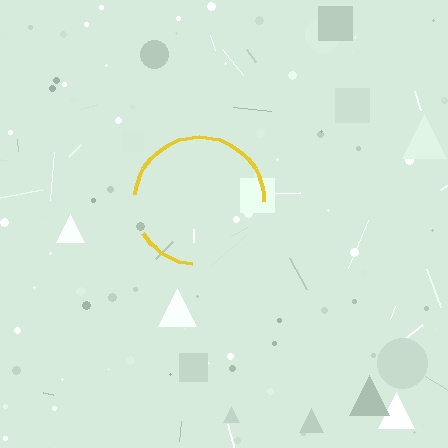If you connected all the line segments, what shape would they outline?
They would outline a circle.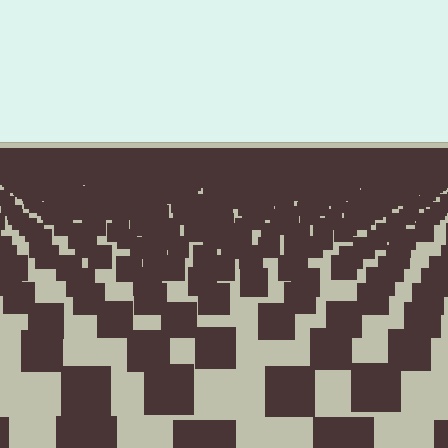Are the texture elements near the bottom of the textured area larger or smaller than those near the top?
Larger. Near the bottom, elements are closer to the viewer and appear at a bigger on-screen size.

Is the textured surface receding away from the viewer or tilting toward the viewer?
The surface is receding away from the viewer. Texture elements get smaller and denser toward the top.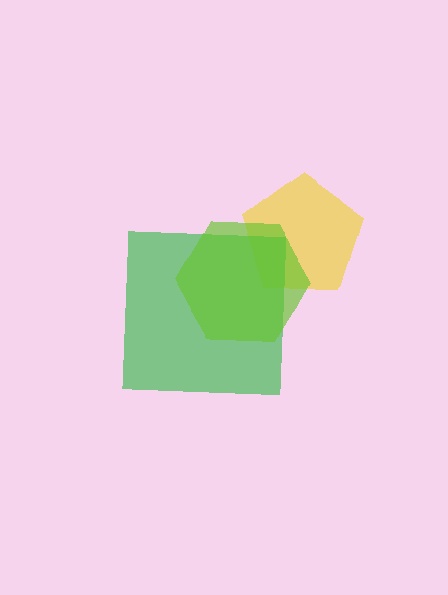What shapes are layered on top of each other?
The layered shapes are: a yellow pentagon, a green square, a lime hexagon.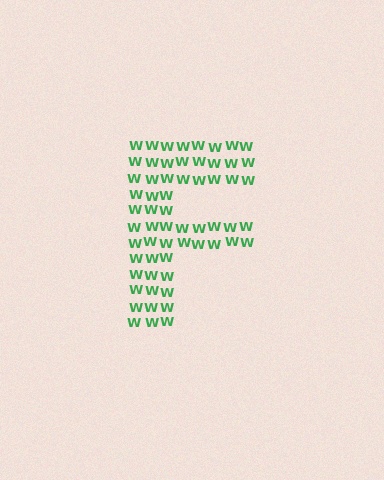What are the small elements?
The small elements are letter W's.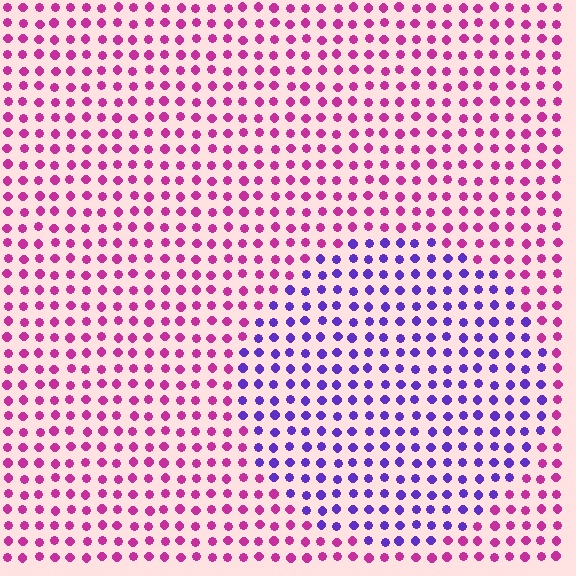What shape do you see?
I see a circle.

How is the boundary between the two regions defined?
The boundary is defined purely by a slight shift in hue (about 57 degrees). Spacing, size, and orientation are identical on both sides.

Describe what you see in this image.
The image is filled with small magenta elements in a uniform arrangement. A circle-shaped region is visible where the elements are tinted to a slightly different hue, forming a subtle color boundary.